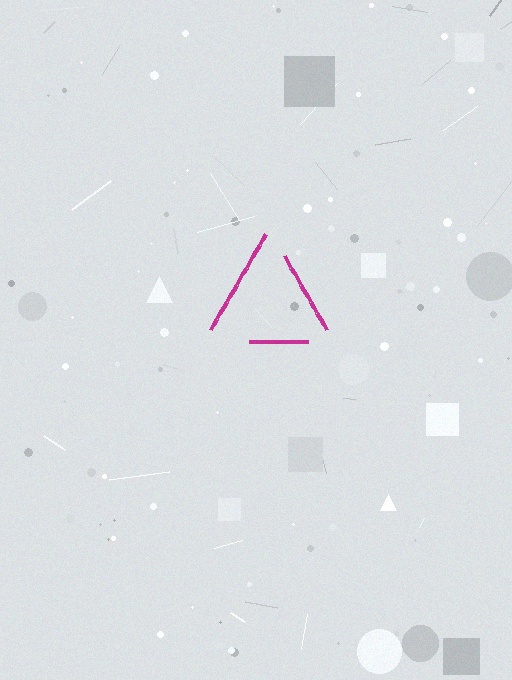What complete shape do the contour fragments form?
The contour fragments form a triangle.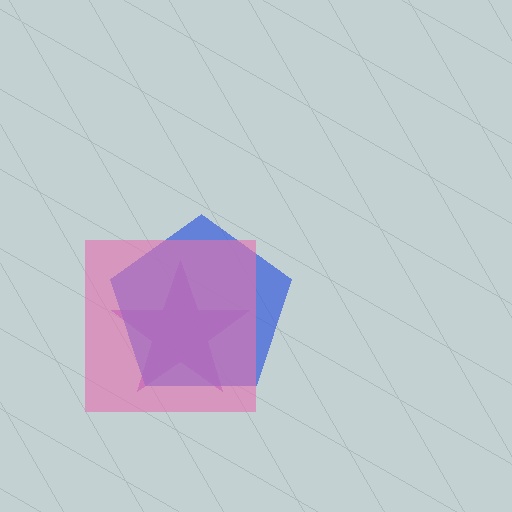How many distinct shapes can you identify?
There are 3 distinct shapes: a purple star, a blue pentagon, a pink square.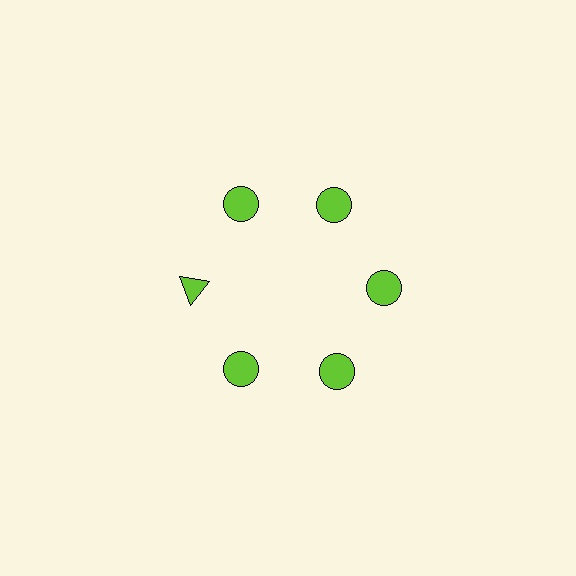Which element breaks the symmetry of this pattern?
The lime triangle at roughly the 9 o'clock position breaks the symmetry. All other shapes are lime circles.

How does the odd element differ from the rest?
It has a different shape: triangle instead of circle.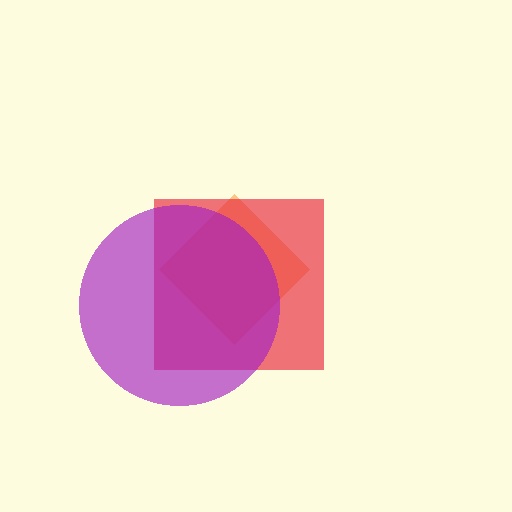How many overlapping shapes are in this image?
There are 3 overlapping shapes in the image.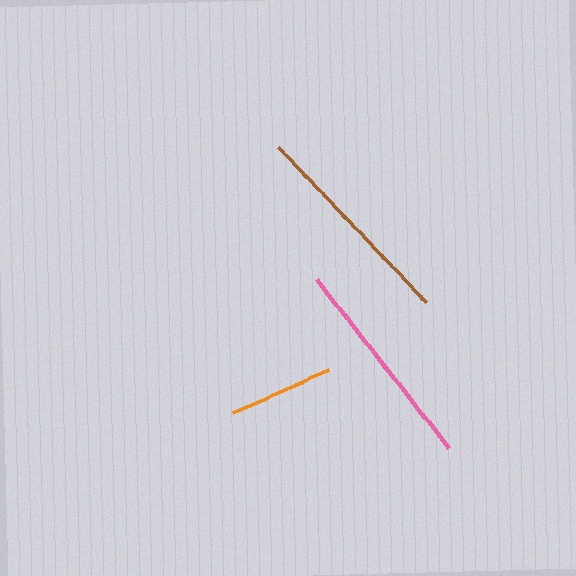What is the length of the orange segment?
The orange segment is approximately 105 pixels long.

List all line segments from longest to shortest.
From longest to shortest: brown, pink, orange.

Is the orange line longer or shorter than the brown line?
The brown line is longer than the orange line.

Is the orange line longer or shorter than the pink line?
The pink line is longer than the orange line.